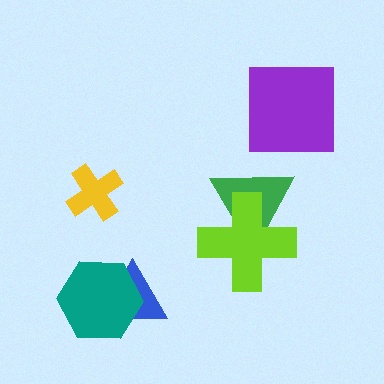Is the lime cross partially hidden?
No, no other shape covers it.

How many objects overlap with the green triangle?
1 object overlaps with the green triangle.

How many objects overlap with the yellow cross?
0 objects overlap with the yellow cross.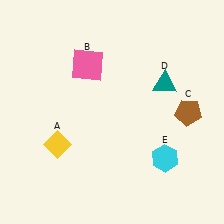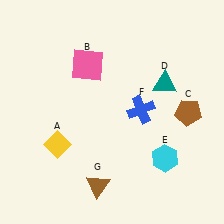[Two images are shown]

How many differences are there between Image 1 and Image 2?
There are 2 differences between the two images.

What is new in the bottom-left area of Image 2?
A brown triangle (G) was added in the bottom-left area of Image 2.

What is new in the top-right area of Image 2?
A blue cross (F) was added in the top-right area of Image 2.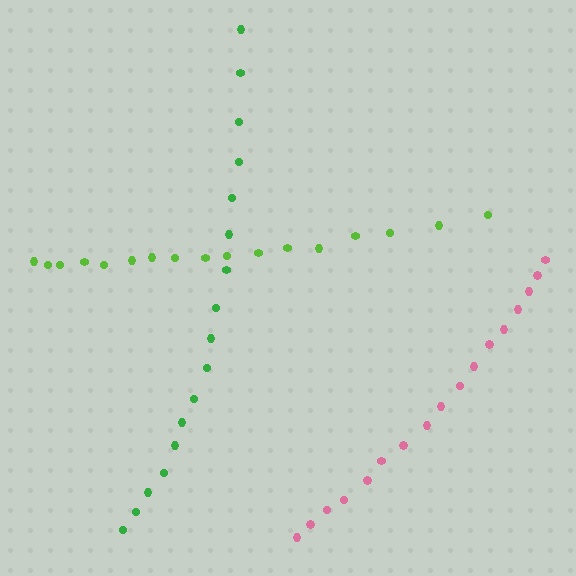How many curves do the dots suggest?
There are 3 distinct paths.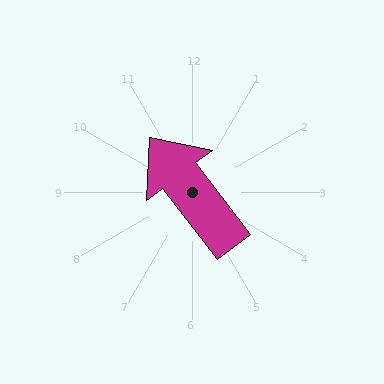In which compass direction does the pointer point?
Northwest.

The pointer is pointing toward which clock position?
Roughly 11 o'clock.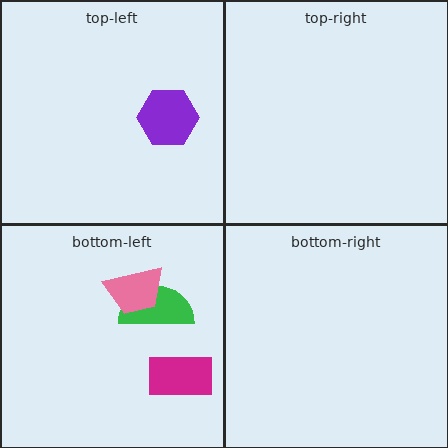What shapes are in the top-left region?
The purple hexagon.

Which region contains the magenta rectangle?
The bottom-left region.